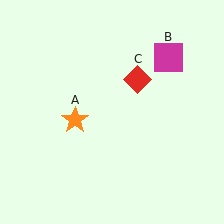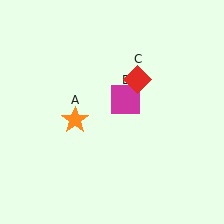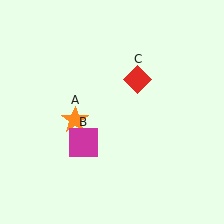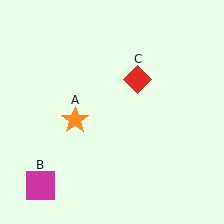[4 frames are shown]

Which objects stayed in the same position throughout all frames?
Orange star (object A) and red diamond (object C) remained stationary.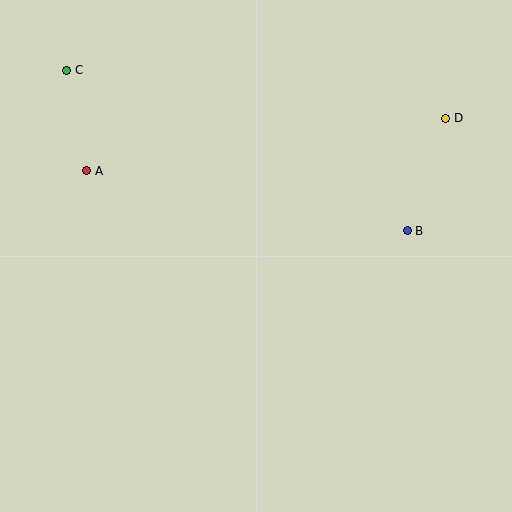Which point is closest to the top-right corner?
Point D is closest to the top-right corner.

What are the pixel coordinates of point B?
Point B is at (407, 231).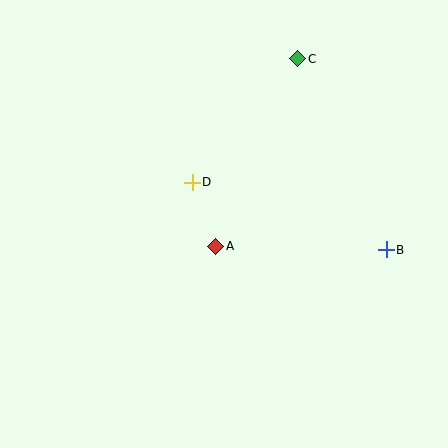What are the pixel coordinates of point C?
Point C is at (298, 59).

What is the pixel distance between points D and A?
The distance between D and A is 68 pixels.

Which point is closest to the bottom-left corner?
Point A is closest to the bottom-left corner.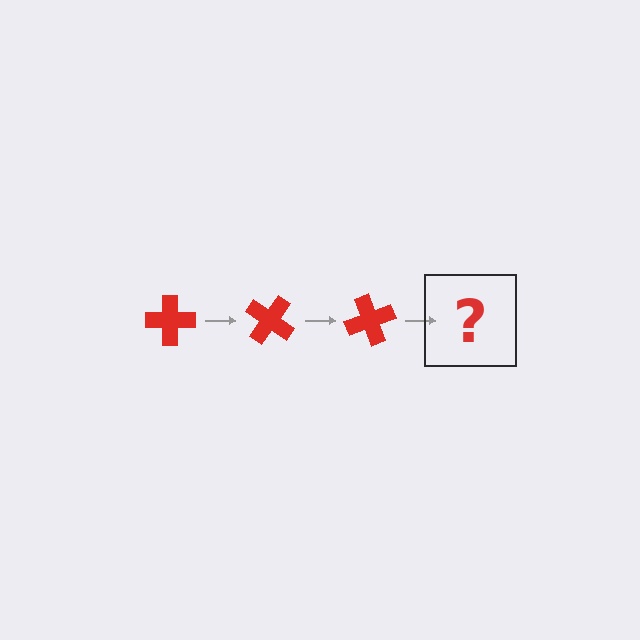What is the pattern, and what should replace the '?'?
The pattern is that the cross rotates 35 degrees each step. The '?' should be a red cross rotated 105 degrees.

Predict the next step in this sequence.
The next step is a red cross rotated 105 degrees.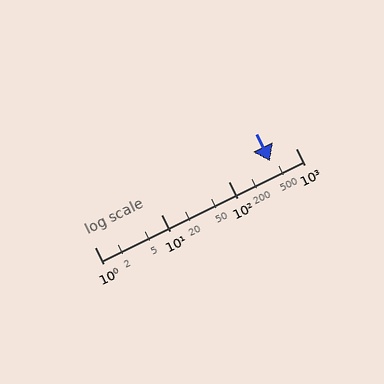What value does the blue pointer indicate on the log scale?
The pointer indicates approximately 420.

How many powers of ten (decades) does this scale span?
The scale spans 3 decades, from 1 to 1000.